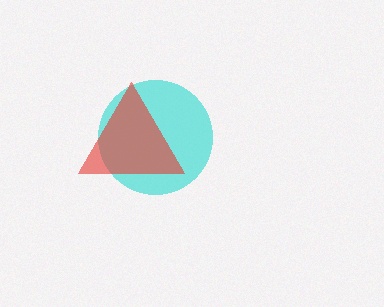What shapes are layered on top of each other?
The layered shapes are: a cyan circle, a red triangle.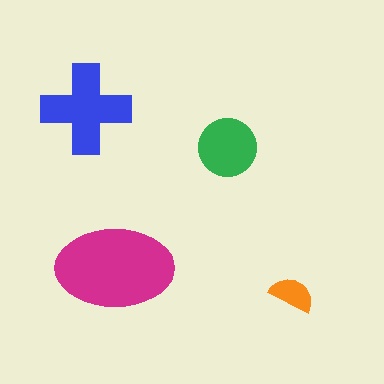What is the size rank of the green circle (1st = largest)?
3rd.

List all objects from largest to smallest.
The magenta ellipse, the blue cross, the green circle, the orange semicircle.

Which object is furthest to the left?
The blue cross is leftmost.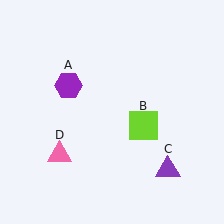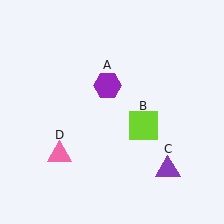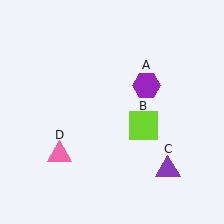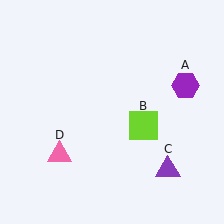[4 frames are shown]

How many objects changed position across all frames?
1 object changed position: purple hexagon (object A).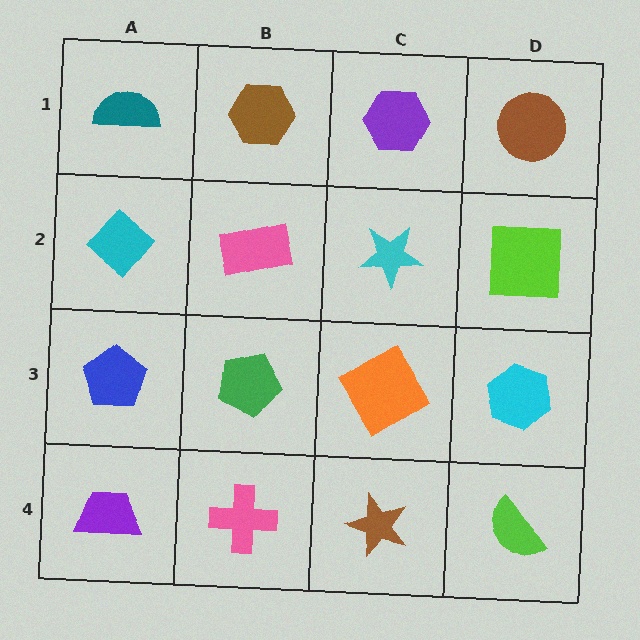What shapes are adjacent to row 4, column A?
A blue pentagon (row 3, column A), a pink cross (row 4, column B).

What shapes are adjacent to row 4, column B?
A green pentagon (row 3, column B), a purple trapezoid (row 4, column A), a brown star (row 4, column C).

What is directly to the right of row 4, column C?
A lime semicircle.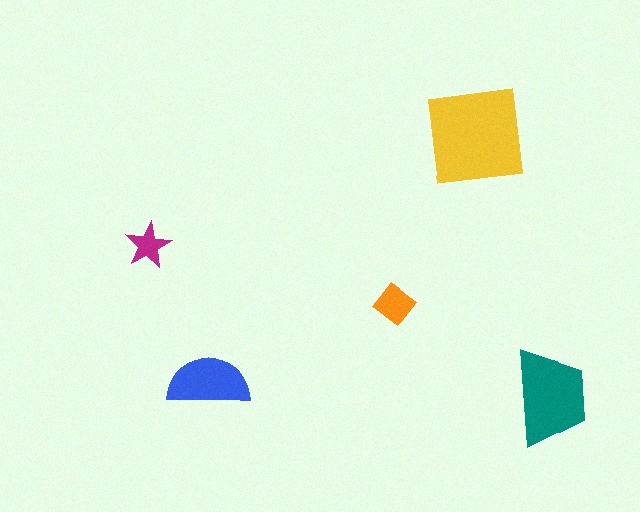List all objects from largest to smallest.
The yellow square, the teal trapezoid, the blue semicircle, the orange diamond, the magenta star.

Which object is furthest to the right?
The teal trapezoid is rightmost.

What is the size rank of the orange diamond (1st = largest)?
4th.